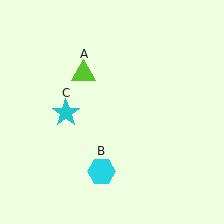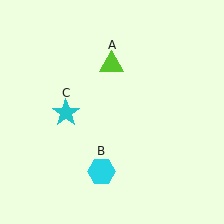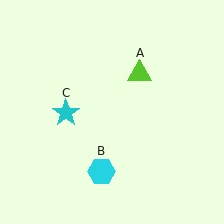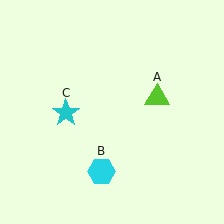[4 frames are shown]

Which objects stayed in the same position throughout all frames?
Cyan hexagon (object B) and cyan star (object C) remained stationary.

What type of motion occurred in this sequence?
The lime triangle (object A) rotated clockwise around the center of the scene.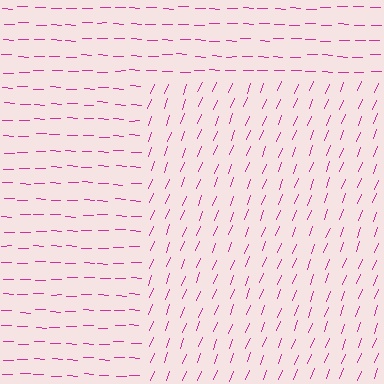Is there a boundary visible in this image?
Yes, there is a texture boundary formed by a change in line orientation.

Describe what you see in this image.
The image is filled with small magenta line segments. A rectangle region in the image has lines oriented differently from the surrounding lines, creating a visible texture boundary.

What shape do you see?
I see a rectangle.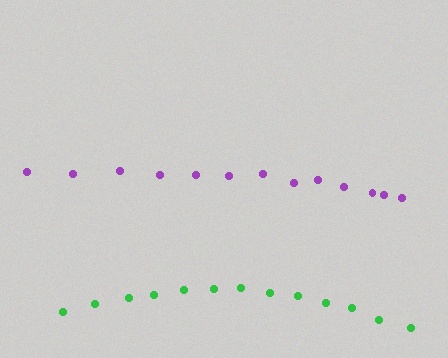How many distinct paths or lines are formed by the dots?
There are 2 distinct paths.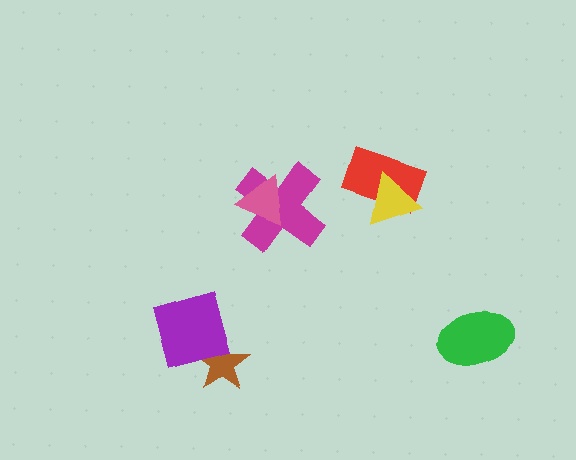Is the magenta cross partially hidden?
Yes, it is partially covered by another shape.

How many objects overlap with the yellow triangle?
1 object overlaps with the yellow triangle.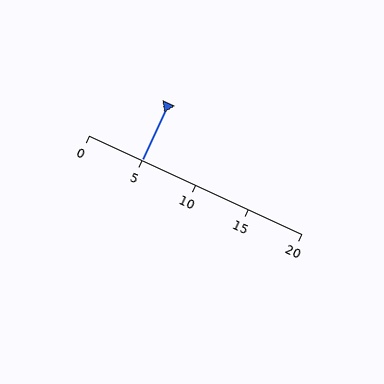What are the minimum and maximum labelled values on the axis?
The axis runs from 0 to 20.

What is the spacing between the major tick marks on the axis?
The major ticks are spaced 5 apart.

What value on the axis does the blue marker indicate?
The marker indicates approximately 5.